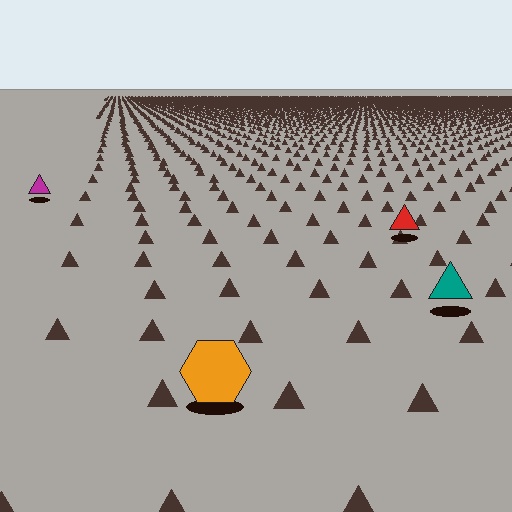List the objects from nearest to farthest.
From nearest to farthest: the orange hexagon, the teal triangle, the red triangle, the magenta triangle.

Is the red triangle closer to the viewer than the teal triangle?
No. The teal triangle is closer — you can tell from the texture gradient: the ground texture is coarser near it.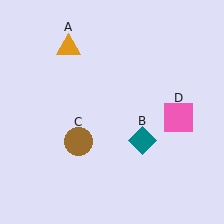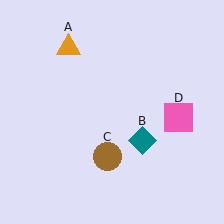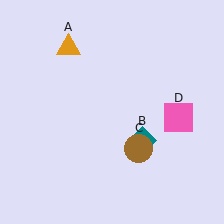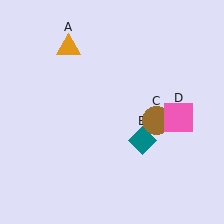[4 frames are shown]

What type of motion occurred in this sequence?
The brown circle (object C) rotated counterclockwise around the center of the scene.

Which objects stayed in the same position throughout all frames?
Orange triangle (object A) and teal diamond (object B) and pink square (object D) remained stationary.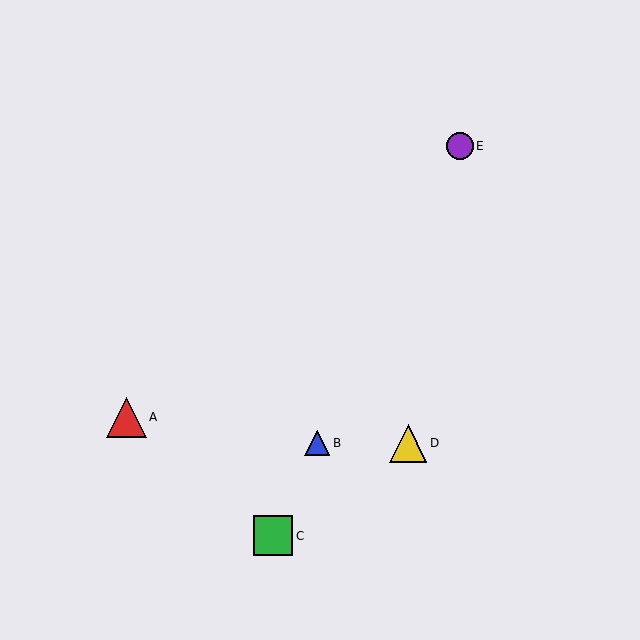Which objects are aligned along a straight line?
Objects B, C, E are aligned along a straight line.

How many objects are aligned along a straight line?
3 objects (B, C, E) are aligned along a straight line.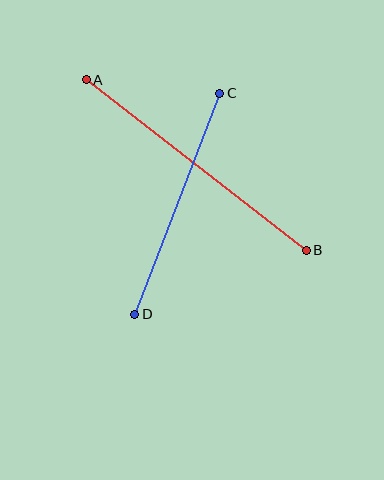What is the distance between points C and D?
The distance is approximately 237 pixels.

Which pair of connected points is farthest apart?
Points A and B are farthest apart.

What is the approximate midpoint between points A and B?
The midpoint is at approximately (196, 165) pixels.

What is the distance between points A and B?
The distance is approximately 279 pixels.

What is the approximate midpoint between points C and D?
The midpoint is at approximately (177, 204) pixels.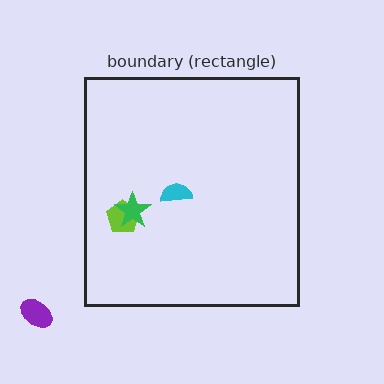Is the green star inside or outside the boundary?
Inside.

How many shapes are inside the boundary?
3 inside, 1 outside.